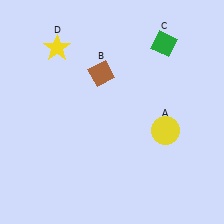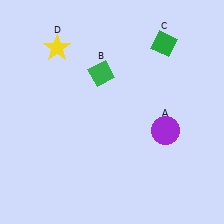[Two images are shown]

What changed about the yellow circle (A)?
In Image 1, A is yellow. In Image 2, it changed to purple.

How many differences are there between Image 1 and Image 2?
There are 2 differences between the two images.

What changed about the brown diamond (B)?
In Image 1, B is brown. In Image 2, it changed to green.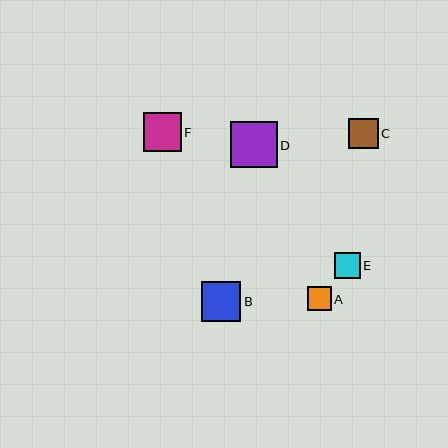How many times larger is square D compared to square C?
Square D is approximately 1.6 times the size of square C.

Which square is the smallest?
Square A is the smallest with a size of approximately 24 pixels.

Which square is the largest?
Square D is the largest with a size of approximately 47 pixels.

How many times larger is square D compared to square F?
Square D is approximately 1.2 times the size of square F.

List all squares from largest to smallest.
From largest to smallest: D, B, F, C, E, A.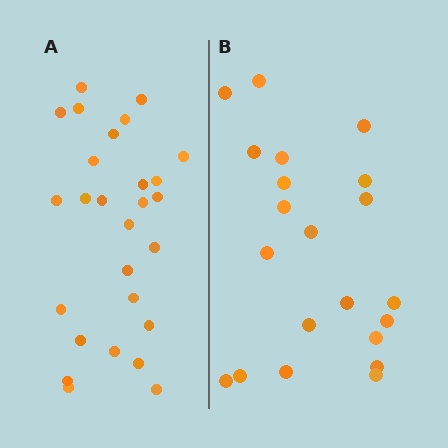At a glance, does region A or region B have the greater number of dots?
Region A (the left region) has more dots.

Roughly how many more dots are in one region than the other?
Region A has about 6 more dots than region B.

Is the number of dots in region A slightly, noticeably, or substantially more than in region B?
Region A has noticeably more, but not dramatically so. The ratio is roughly 1.3 to 1.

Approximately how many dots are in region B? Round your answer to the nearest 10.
About 20 dots. (The exact count is 21, which rounds to 20.)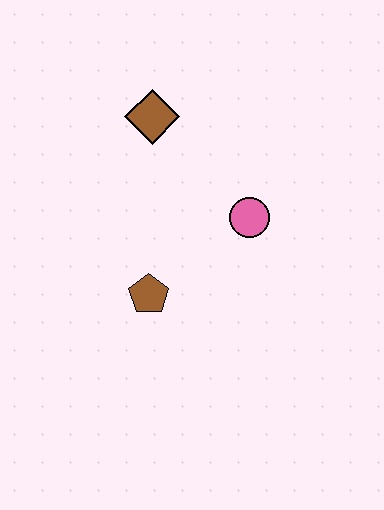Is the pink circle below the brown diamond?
Yes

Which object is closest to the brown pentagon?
The pink circle is closest to the brown pentagon.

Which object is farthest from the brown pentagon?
The brown diamond is farthest from the brown pentagon.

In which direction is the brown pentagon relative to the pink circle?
The brown pentagon is to the left of the pink circle.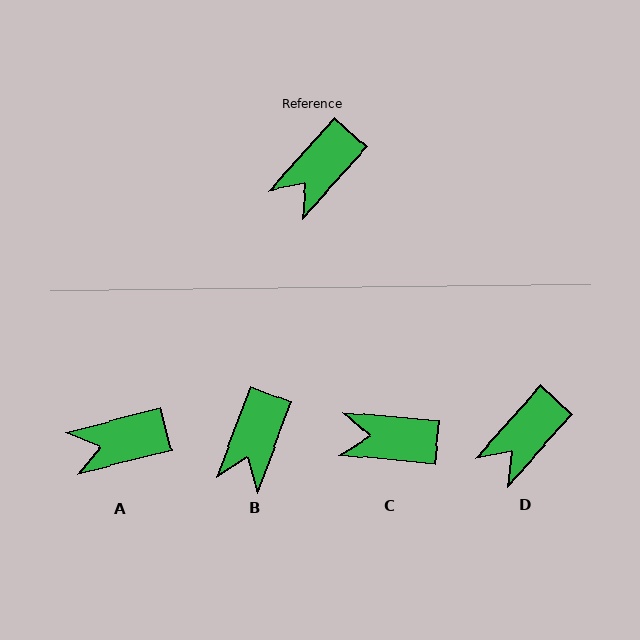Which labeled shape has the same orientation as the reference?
D.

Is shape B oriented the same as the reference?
No, it is off by about 21 degrees.